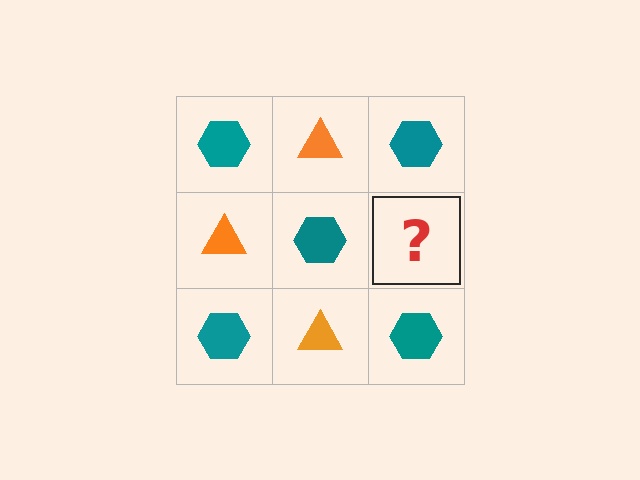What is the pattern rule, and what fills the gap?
The rule is that it alternates teal hexagon and orange triangle in a checkerboard pattern. The gap should be filled with an orange triangle.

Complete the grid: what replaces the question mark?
The question mark should be replaced with an orange triangle.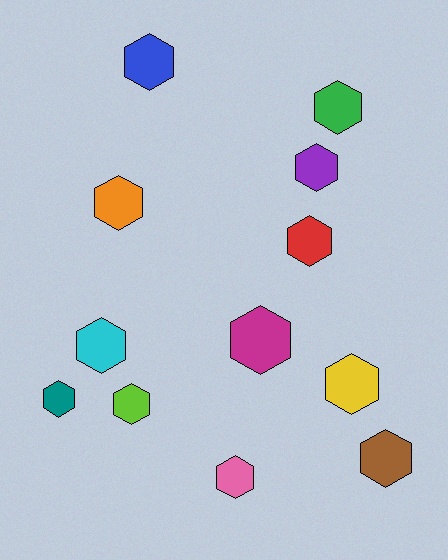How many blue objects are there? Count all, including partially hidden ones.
There is 1 blue object.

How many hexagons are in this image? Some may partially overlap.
There are 12 hexagons.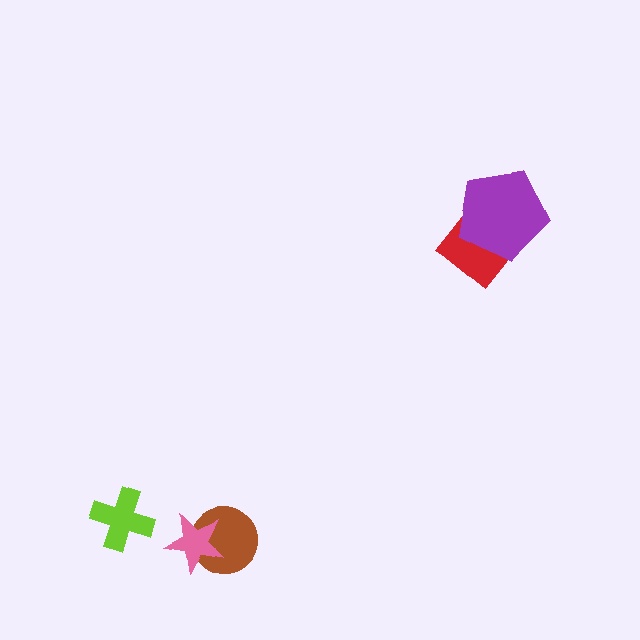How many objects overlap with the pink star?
1 object overlaps with the pink star.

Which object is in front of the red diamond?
The purple pentagon is in front of the red diamond.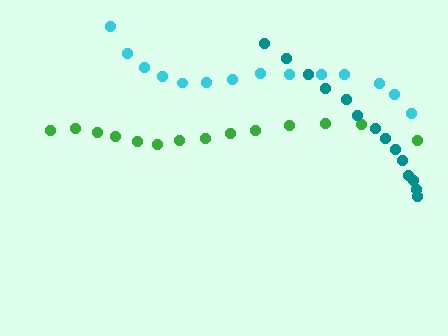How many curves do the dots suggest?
There are 3 distinct paths.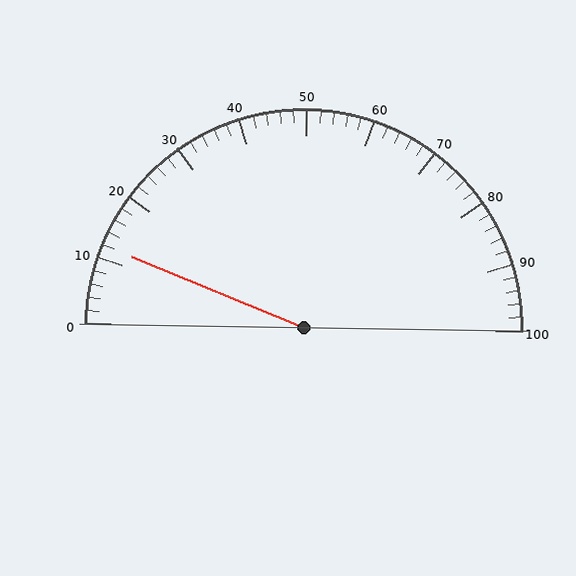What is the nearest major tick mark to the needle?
The nearest major tick mark is 10.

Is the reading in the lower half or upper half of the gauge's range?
The reading is in the lower half of the range (0 to 100).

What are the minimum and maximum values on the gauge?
The gauge ranges from 0 to 100.